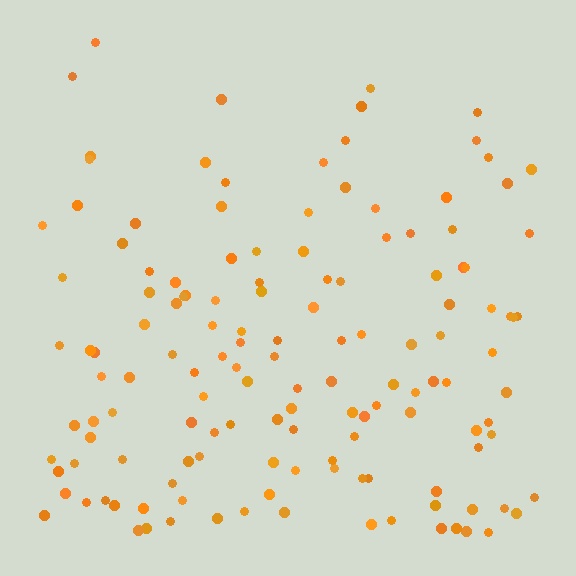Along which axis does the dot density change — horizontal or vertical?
Vertical.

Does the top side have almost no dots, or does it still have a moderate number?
Still a moderate number, just noticeably fewer than the bottom.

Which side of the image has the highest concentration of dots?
The bottom.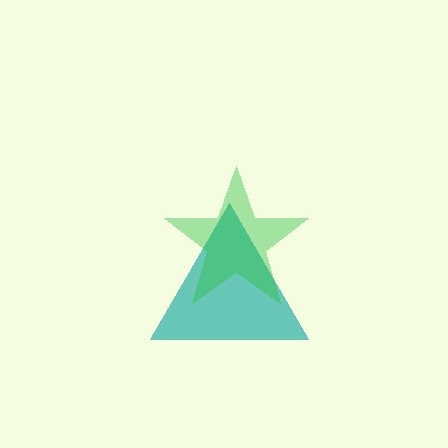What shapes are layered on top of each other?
The layered shapes are: a teal triangle, a green star.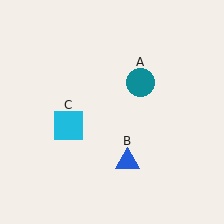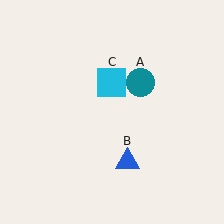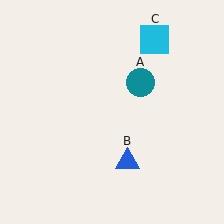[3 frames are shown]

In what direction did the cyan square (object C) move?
The cyan square (object C) moved up and to the right.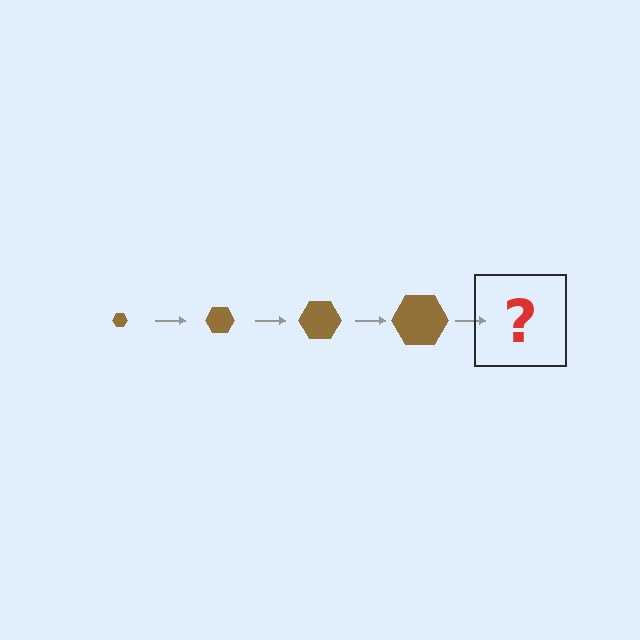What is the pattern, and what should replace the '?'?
The pattern is that the hexagon gets progressively larger each step. The '?' should be a brown hexagon, larger than the previous one.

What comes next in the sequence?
The next element should be a brown hexagon, larger than the previous one.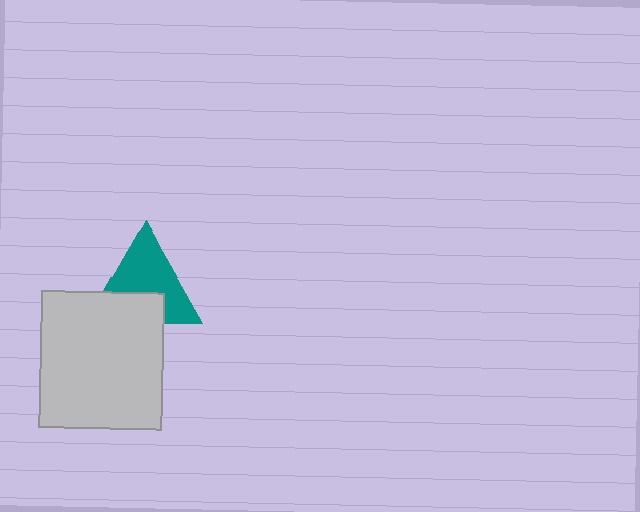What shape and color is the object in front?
The object in front is a light gray rectangle.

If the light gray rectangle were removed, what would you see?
You would see the complete teal triangle.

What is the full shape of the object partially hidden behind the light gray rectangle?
The partially hidden object is a teal triangle.